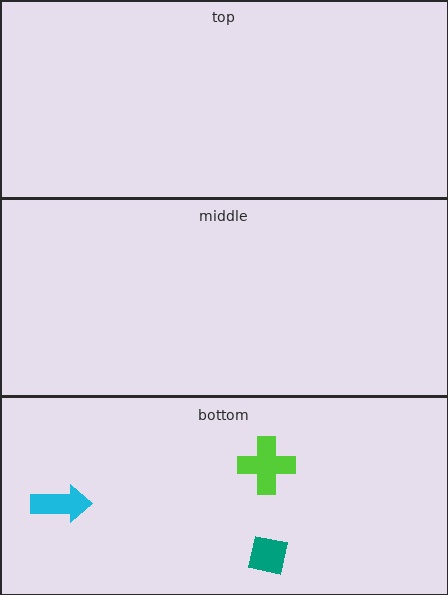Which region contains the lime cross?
The bottom region.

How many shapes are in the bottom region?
3.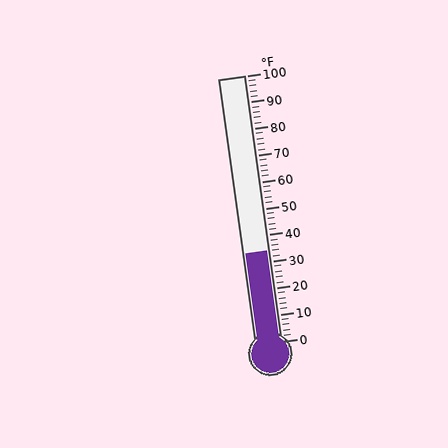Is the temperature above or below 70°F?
The temperature is below 70°F.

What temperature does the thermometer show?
The thermometer shows approximately 34°F.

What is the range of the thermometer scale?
The thermometer scale ranges from 0°F to 100°F.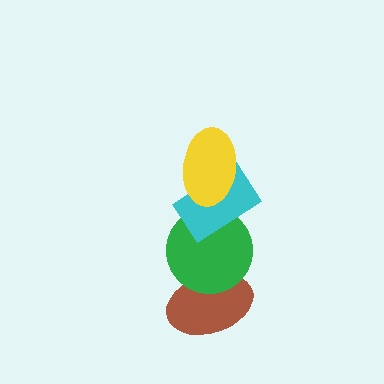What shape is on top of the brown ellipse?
The green circle is on top of the brown ellipse.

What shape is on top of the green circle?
The cyan rectangle is on top of the green circle.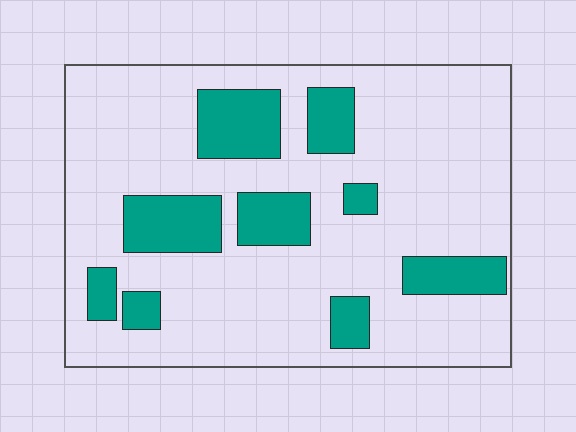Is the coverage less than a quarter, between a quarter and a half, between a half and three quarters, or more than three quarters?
Less than a quarter.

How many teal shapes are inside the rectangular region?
9.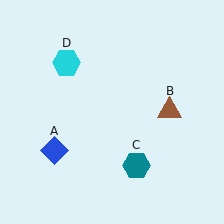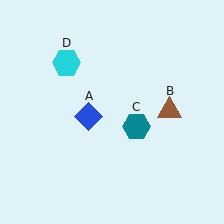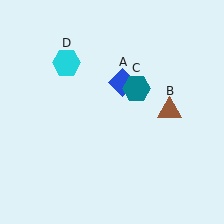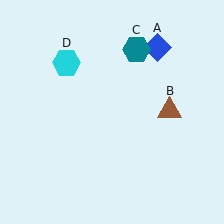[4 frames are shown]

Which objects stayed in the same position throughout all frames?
Brown triangle (object B) and cyan hexagon (object D) remained stationary.